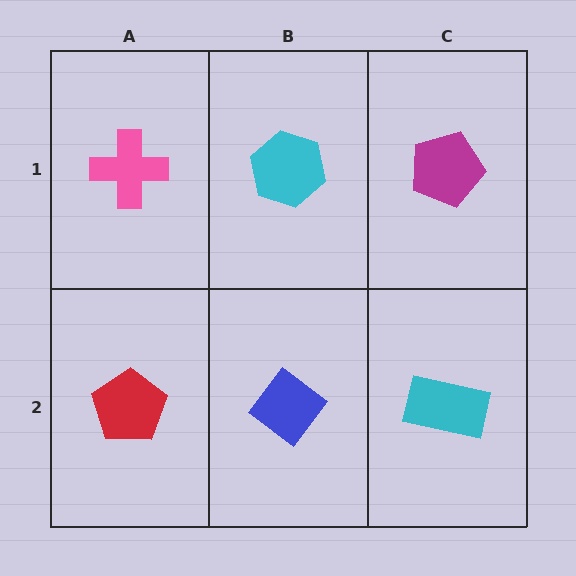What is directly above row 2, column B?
A cyan hexagon.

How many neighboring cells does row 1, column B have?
3.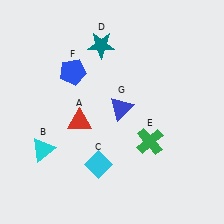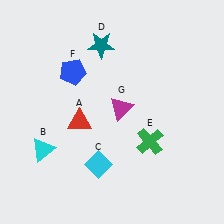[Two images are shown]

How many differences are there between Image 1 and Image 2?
There is 1 difference between the two images.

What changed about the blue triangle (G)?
In Image 1, G is blue. In Image 2, it changed to magenta.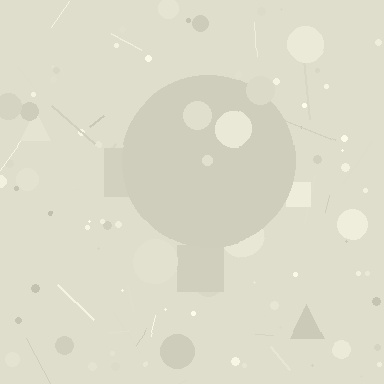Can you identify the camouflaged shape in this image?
The camouflaged shape is a circle.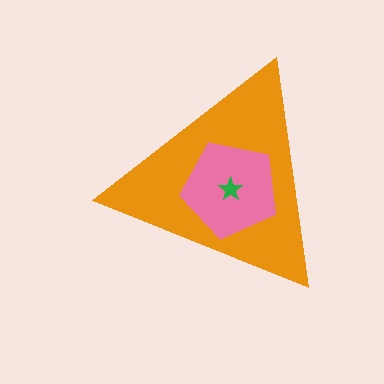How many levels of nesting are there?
3.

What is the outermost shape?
The orange triangle.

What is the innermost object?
The green star.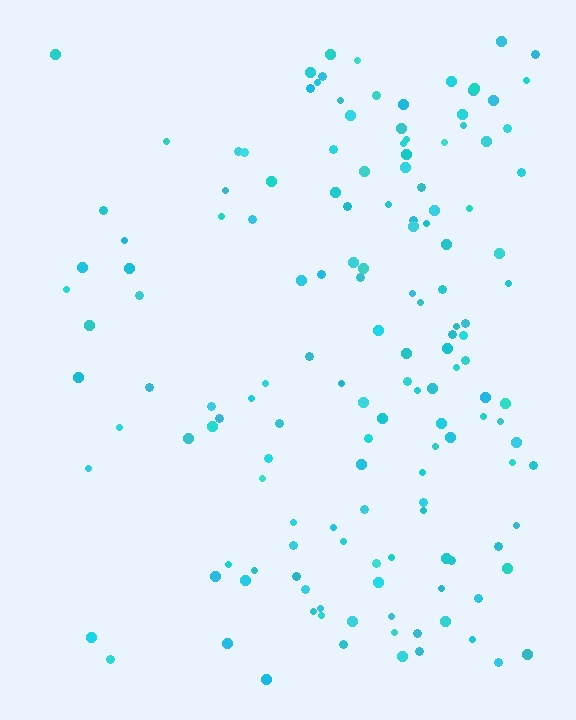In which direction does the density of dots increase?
From left to right, with the right side densest.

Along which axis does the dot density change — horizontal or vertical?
Horizontal.